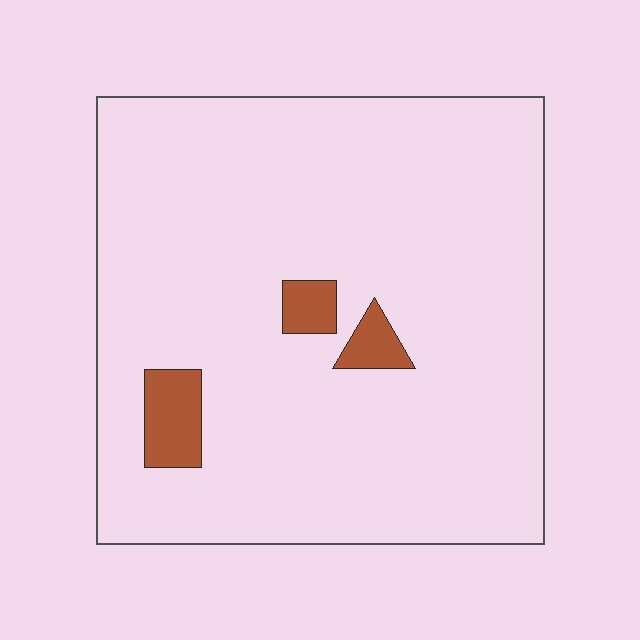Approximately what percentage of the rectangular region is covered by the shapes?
Approximately 5%.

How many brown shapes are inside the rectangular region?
3.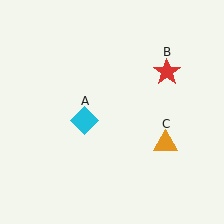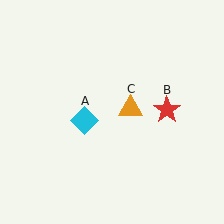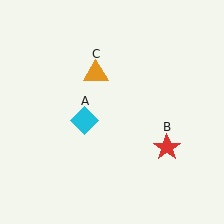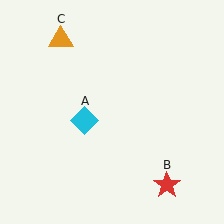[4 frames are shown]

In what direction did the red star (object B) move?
The red star (object B) moved down.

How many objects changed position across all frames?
2 objects changed position: red star (object B), orange triangle (object C).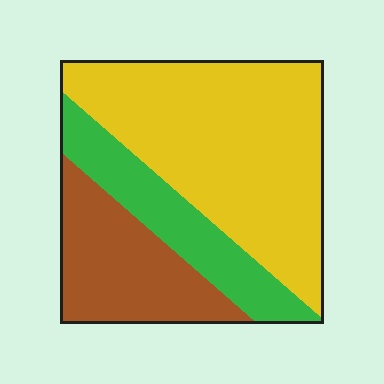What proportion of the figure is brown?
Brown takes up about one quarter (1/4) of the figure.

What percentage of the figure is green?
Green covers around 20% of the figure.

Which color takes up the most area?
Yellow, at roughly 55%.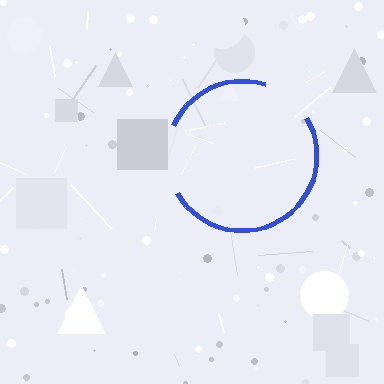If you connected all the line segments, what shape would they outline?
They would outline a circle.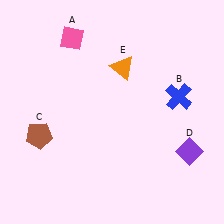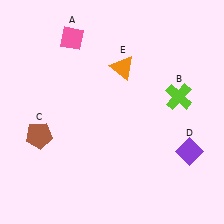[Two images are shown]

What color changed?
The cross (B) changed from blue in Image 1 to lime in Image 2.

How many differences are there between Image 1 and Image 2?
There is 1 difference between the two images.